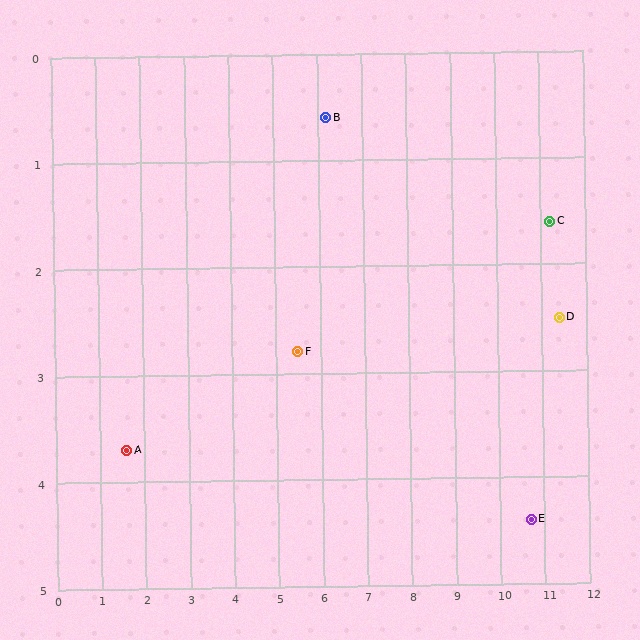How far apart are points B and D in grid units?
Points B and D are about 5.5 grid units apart.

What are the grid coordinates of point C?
Point C is at approximately (11.2, 1.6).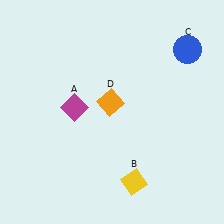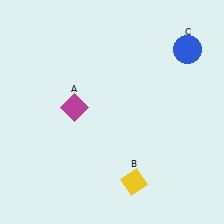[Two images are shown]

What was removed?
The orange diamond (D) was removed in Image 2.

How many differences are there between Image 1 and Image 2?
There is 1 difference between the two images.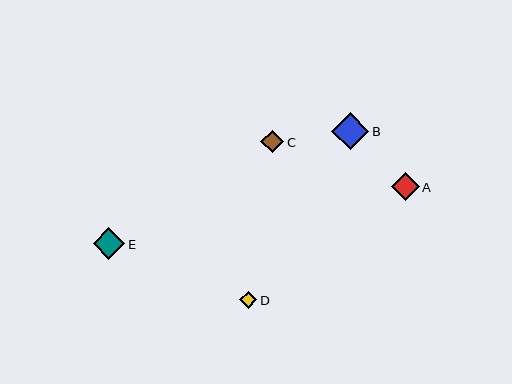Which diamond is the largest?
Diamond B is the largest with a size of approximately 38 pixels.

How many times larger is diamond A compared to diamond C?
Diamond A is approximately 1.2 times the size of diamond C.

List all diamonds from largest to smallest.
From largest to smallest: B, E, A, C, D.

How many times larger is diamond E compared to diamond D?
Diamond E is approximately 1.9 times the size of diamond D.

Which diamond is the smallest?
Diamond D is the smallest with a size of approximately 17 pixels.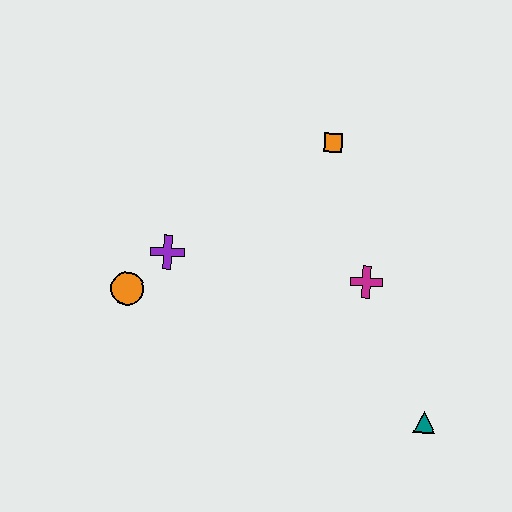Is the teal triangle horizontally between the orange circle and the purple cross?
No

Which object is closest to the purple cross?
The orange circle is closest to the purple cross.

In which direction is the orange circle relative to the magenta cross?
The orange circle is to the left of the magenta cross.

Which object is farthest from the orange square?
The teal triangle is farthest from the orange square.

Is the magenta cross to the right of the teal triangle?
No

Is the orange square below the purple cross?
No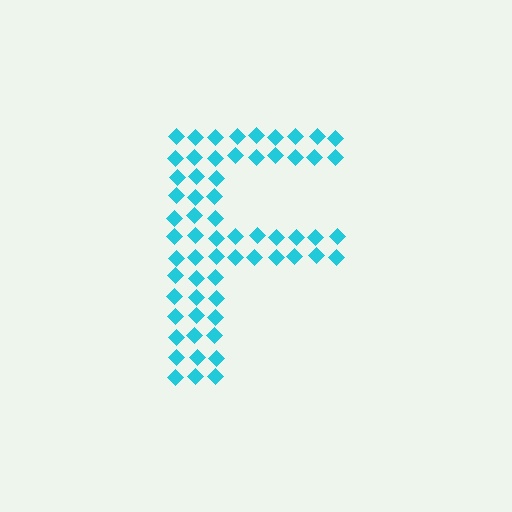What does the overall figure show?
The overall figure shows the letter F.